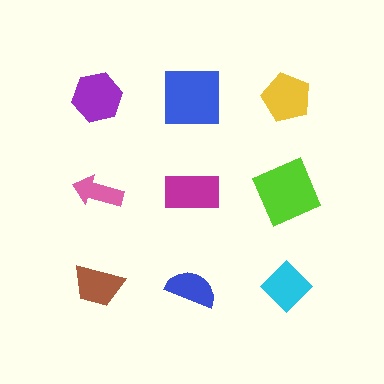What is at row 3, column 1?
A brown trapezoid.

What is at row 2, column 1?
A pink arrow.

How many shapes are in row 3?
3 shapes.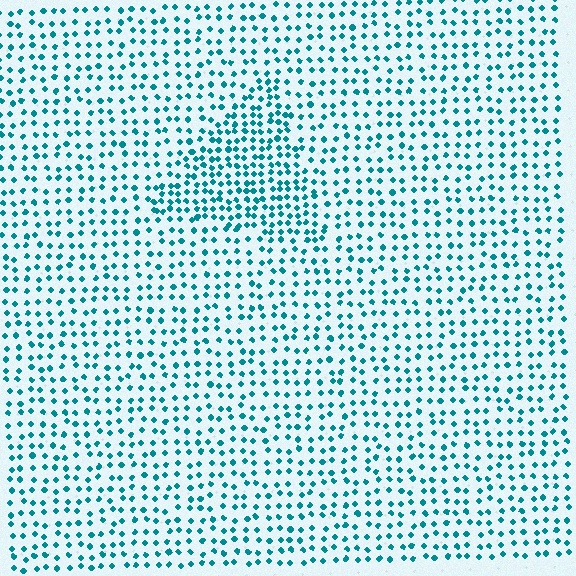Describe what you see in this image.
The image contains small teal elements arranged at two different densities. A triangle-shaped region is visible where the elements are more densely packed than the surrounding area.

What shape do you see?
I see a triangle.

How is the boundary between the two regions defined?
The boundary is defined by a change in element density (approximately 1.7x ratio). All elements are the same color, size, and shape.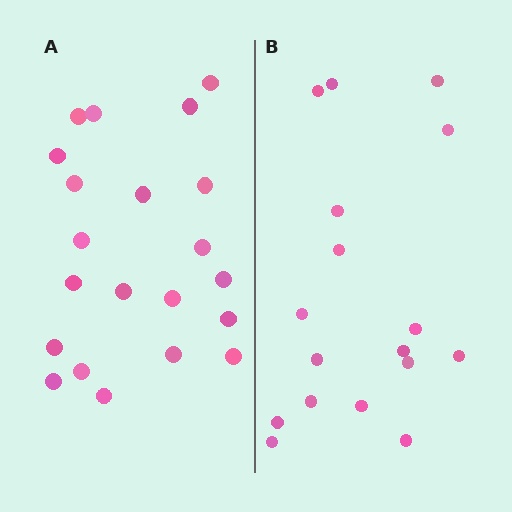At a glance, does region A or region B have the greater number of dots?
Region A (the left region) has more dots.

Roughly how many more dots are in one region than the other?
Region A has about 4 more dots than region B.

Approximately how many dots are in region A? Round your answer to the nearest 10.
About 20 dots. (The exact count is 21, which rounds to 20.)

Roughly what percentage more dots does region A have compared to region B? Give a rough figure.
About 25% more.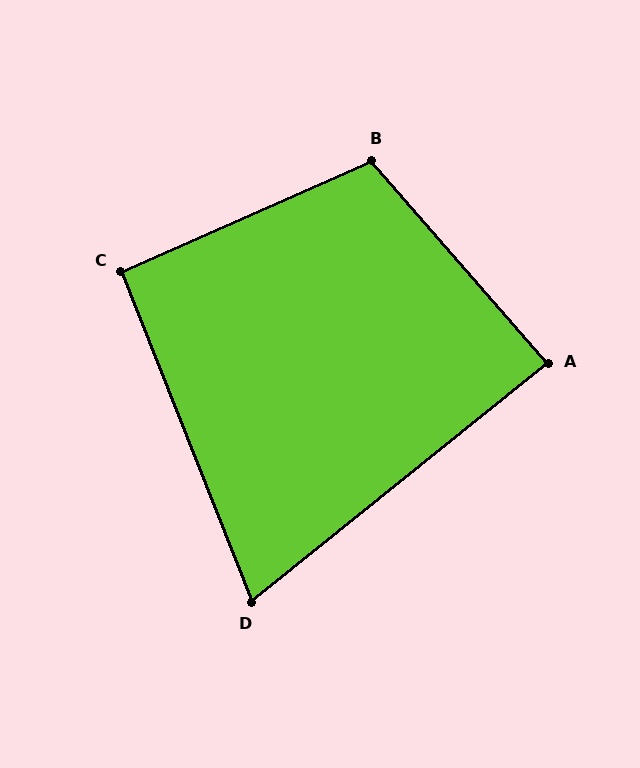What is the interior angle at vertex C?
Approximately 92 degrees (approximately right).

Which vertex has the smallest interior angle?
D, at approximately 73 degrees.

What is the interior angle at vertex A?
Approximately 88 degrees (approximately right).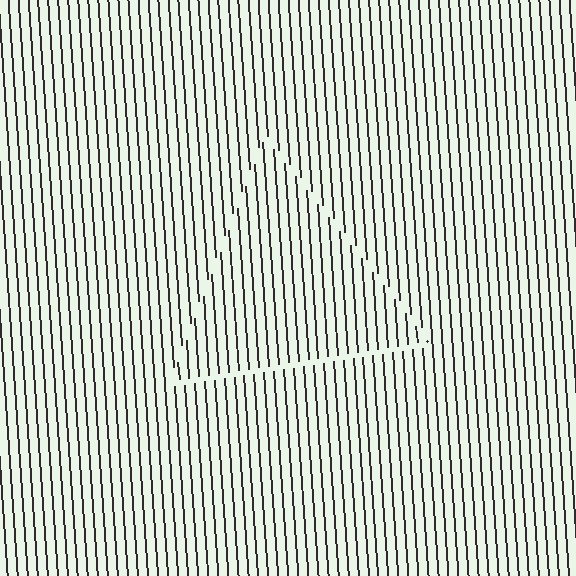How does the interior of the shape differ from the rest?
The interior of the shape contains the same grating, shifted by half a period — the contour is defined by the phase discontinuity where line-ends from the inner and outer gratings abut.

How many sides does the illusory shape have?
3 sides — the line-ends trace a triangle.